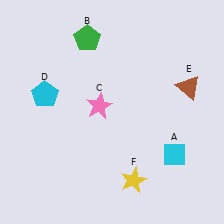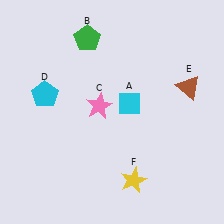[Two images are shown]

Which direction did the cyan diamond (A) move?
The cyan diamond (A) moved up.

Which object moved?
The cyan diamond (A) moved up.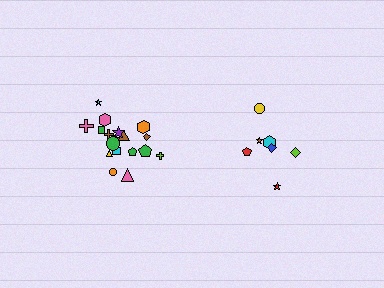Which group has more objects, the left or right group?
The left group.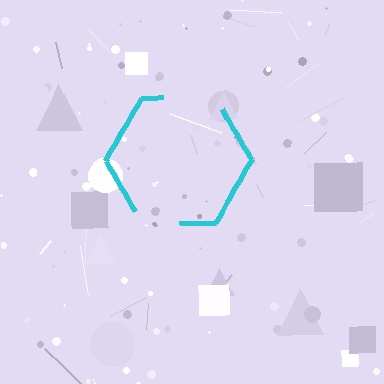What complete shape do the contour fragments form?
The contour fragments form a hexagon.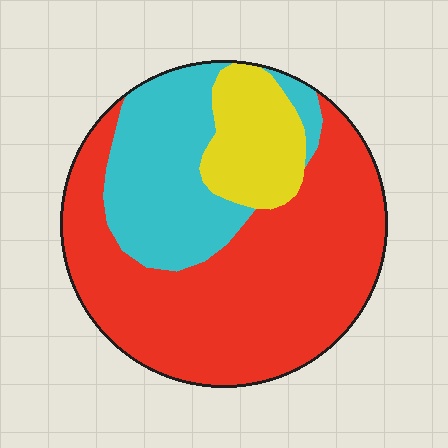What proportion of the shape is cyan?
Cyan covers about 25% of the shape.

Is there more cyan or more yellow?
Cyan.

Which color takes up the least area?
Yellow, at roughly 15%.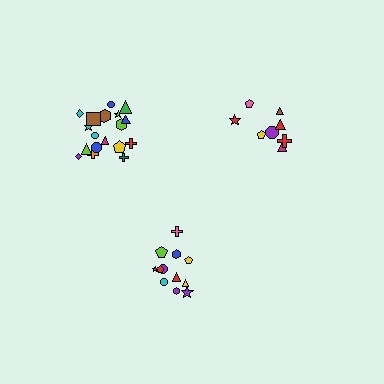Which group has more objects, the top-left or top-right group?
The top-left group.